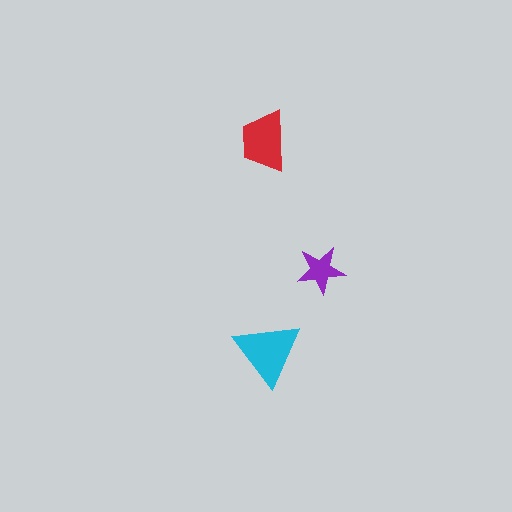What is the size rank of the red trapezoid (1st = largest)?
2nd.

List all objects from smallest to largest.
The purple star, the red trapezoid, the cyan triangle.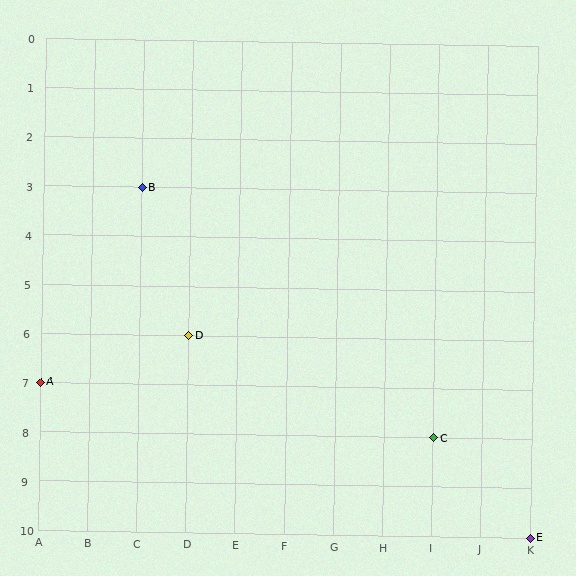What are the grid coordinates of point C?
Point C is at grid coordinates (I, 8).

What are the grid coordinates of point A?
Point A is at grid coordinates (A, 7).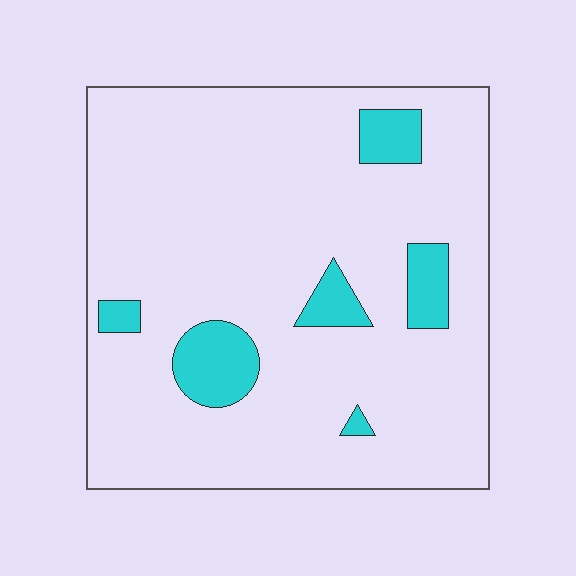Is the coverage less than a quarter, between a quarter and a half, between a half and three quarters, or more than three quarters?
Less than a quarter.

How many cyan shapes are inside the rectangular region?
6.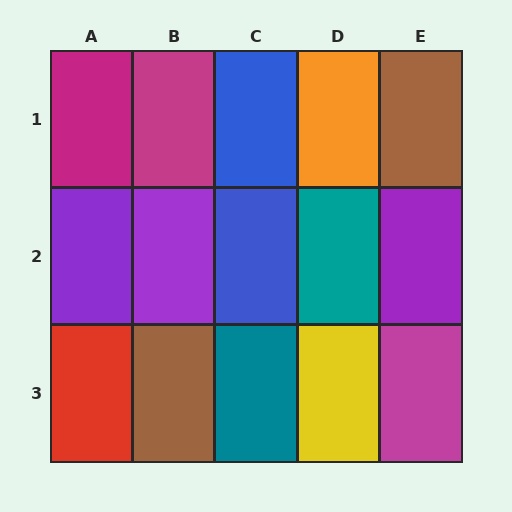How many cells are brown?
2 cells are brown.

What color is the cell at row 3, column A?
Red.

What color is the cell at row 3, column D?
Yellow.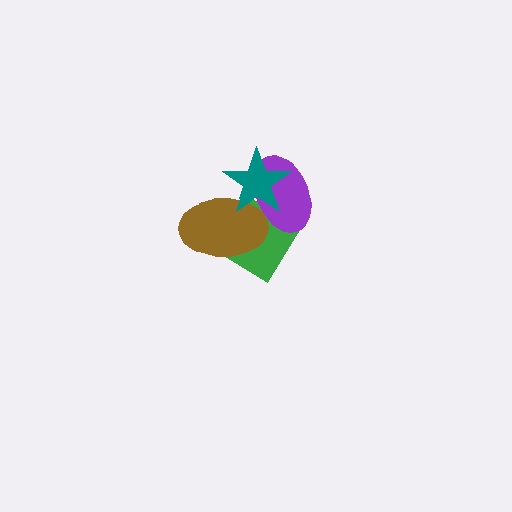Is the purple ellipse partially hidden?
Yes, it is partially covered by another shape.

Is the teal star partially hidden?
No, no other shape covers it.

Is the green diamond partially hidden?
Yes, it is partially covered by another shape.